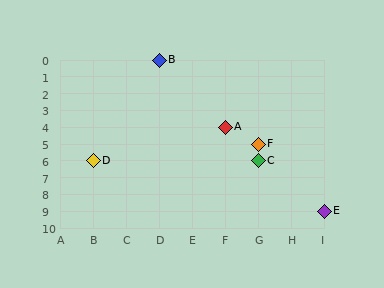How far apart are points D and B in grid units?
Points D and B are 2 columns and 6 rows apart (about 6.3 grid units diagonally).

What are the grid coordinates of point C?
Point C is at grid coordinates (G, 6).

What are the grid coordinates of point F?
Point F is at grid coordinates (G, 5).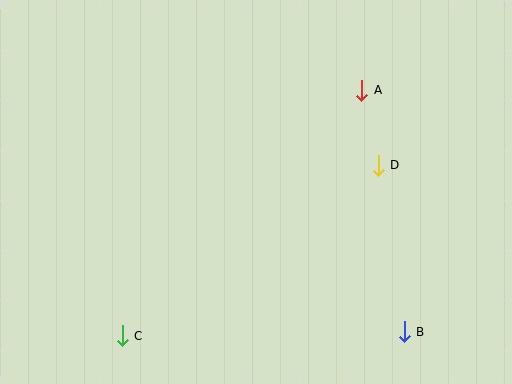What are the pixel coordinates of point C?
Point C is at (122, 336).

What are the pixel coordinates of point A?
Point A is at (361, 90).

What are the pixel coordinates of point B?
Point B is at (404, 332).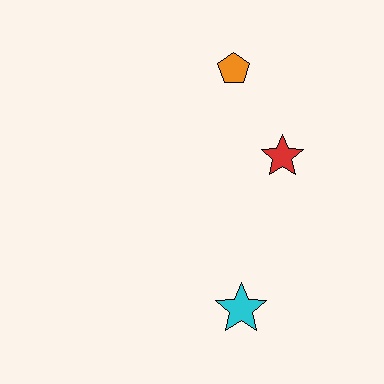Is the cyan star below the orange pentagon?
Yes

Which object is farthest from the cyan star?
The orange pentagon is farthest from the cyan star.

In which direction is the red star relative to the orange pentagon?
The red star is below the orange pentagon.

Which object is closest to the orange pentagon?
The red star is closest to the orange pentagon.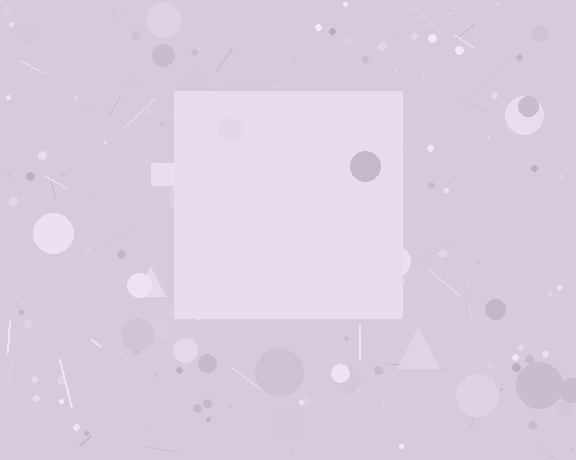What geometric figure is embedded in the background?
A square is embedded in the background.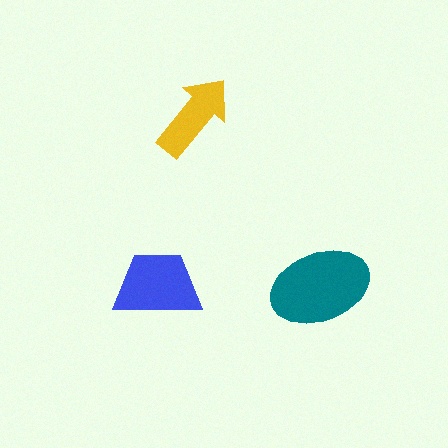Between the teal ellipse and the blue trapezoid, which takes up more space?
The teal ellipse.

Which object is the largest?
The teal ellipse.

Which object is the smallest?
The yellow arrow.